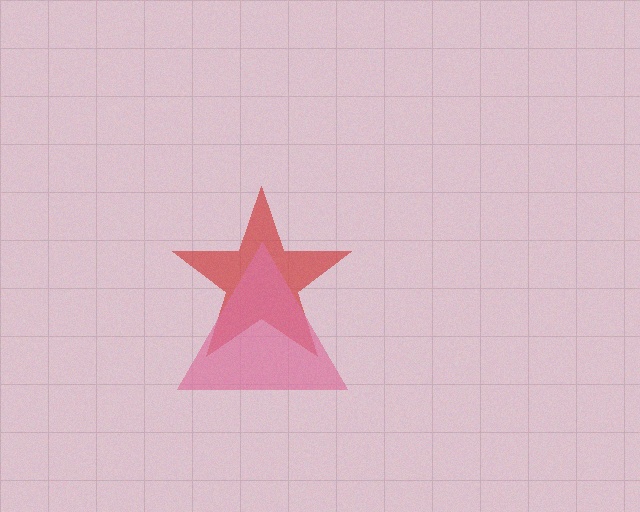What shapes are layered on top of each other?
The layered shapes are: a red star, a pink triangle.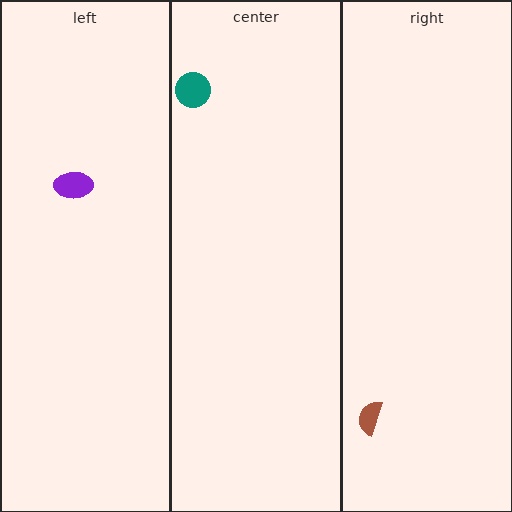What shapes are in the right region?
The brown semicircle.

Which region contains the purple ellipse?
The left region.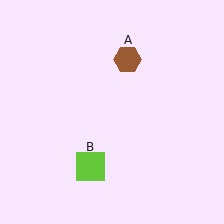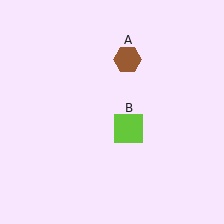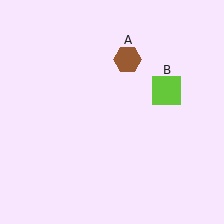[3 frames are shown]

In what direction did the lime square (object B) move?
The lime square (object B) moved up and to the right.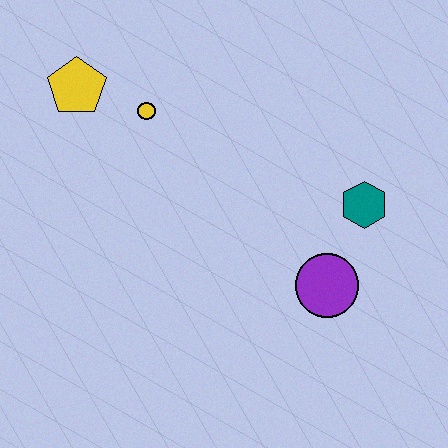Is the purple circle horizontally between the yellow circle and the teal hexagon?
Yes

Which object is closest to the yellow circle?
The yellow pentagon is closest to the yellow circle.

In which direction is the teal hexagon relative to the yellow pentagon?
The teal hexagon is to the right of the yellow pentagon.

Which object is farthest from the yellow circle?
The purple circle is farthest from the yellow circle.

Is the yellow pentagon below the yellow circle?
No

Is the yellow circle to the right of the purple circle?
No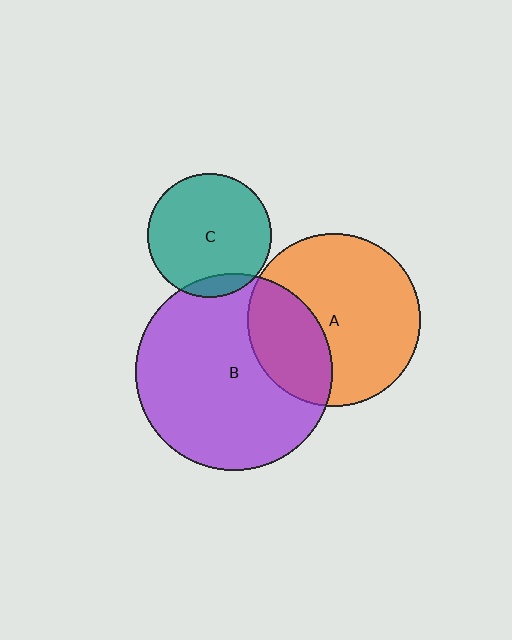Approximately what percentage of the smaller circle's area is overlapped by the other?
Approximately 10%.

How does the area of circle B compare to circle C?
Approximately 2.5 times.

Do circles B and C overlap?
Yes.